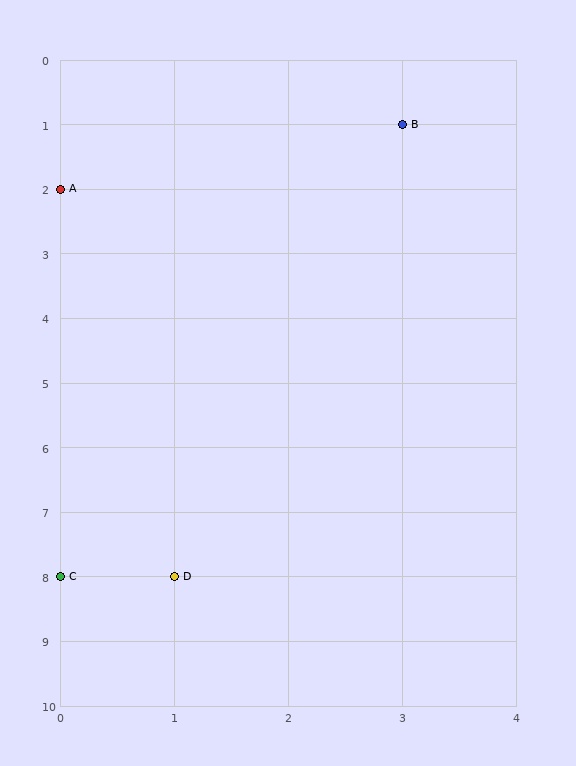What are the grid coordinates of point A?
Point A is at grid coordinates (0, 2).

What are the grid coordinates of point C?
Point C is at grid coordinates (0, 8).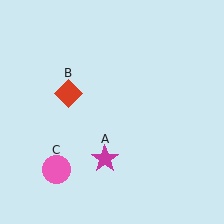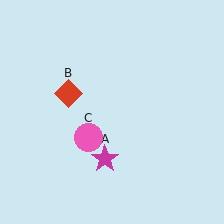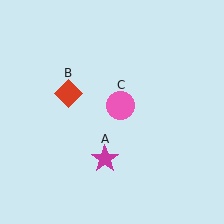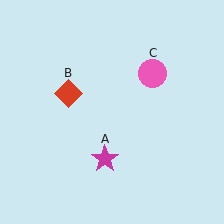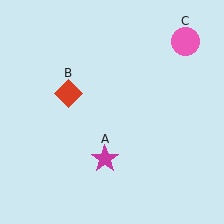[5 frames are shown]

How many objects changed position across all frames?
1 object changed position: pink circle (object C).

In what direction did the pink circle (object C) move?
The pink circle (object C) moved up and to the right.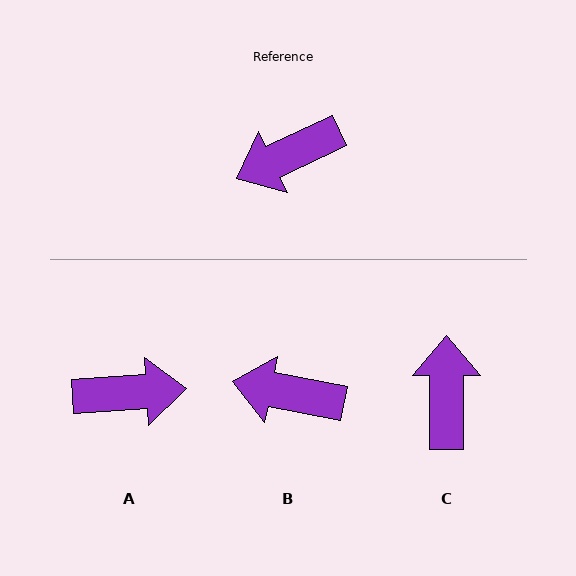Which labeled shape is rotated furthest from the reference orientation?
A, about 159 degrees away.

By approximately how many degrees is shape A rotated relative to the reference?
Approximately 159 degrees counter-clockwise.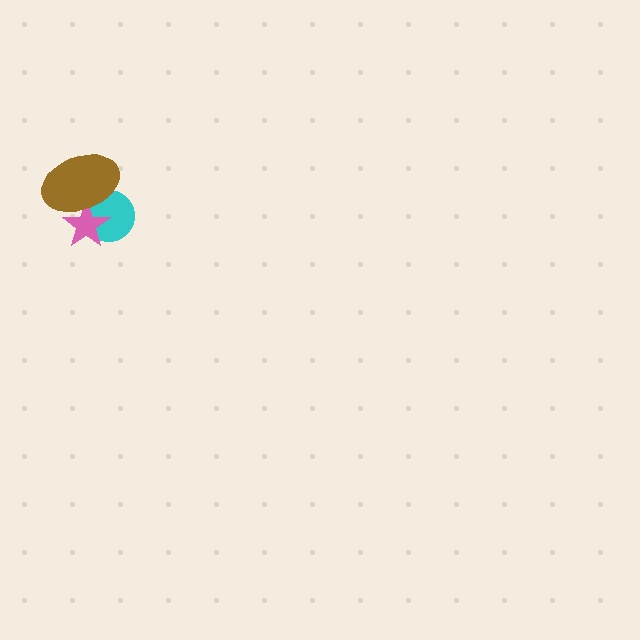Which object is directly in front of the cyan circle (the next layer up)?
The pink star is directly in front of the cyan circle.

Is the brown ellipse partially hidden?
No, no other shape covers it.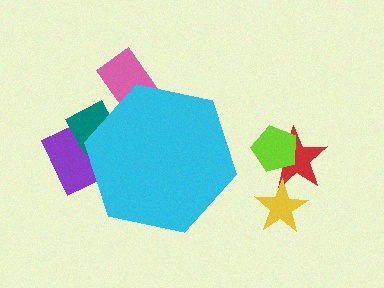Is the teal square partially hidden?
Yes, the teal square is partially hidden behind the cyan hexagon.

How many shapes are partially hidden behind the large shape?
3 shapes are partially hidden.